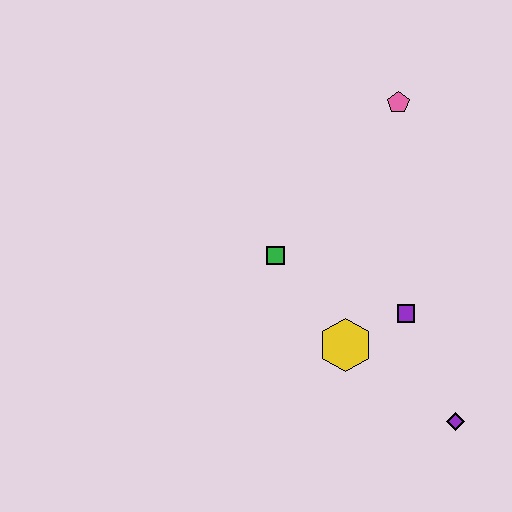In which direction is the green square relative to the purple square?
The green square is to the left of the purple square.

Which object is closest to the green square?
The yellow hexagon is closest to the green square.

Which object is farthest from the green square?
The purple diamond is farthest from the green square.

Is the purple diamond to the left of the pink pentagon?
No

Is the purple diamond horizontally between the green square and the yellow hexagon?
No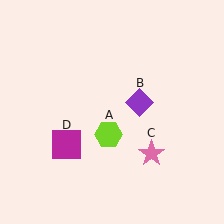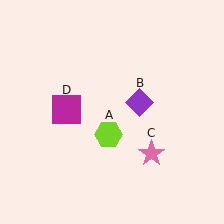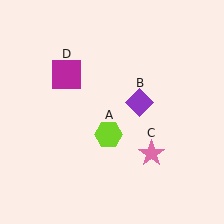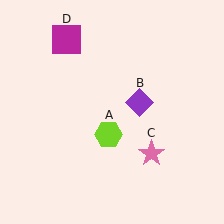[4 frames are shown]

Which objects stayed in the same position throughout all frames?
Lime hexagon (object A) and purple diamond (object B) and pink star (object C) remained stationary.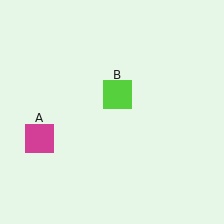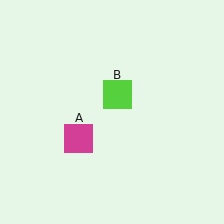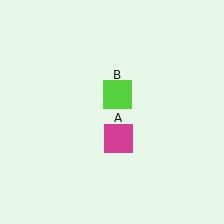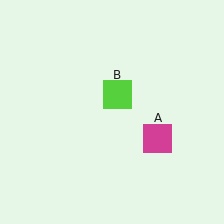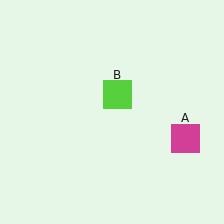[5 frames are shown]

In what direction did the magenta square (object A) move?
The magenta square (object A) moved right.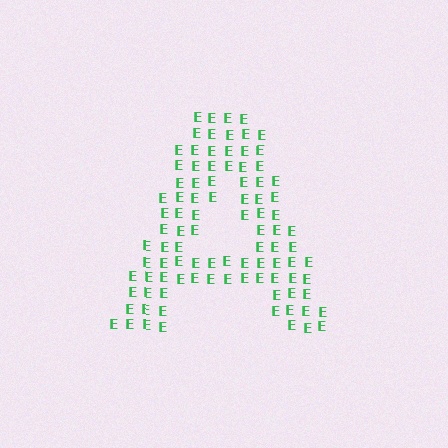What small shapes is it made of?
It is made of small letter E's.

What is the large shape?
The large shape is the letter A.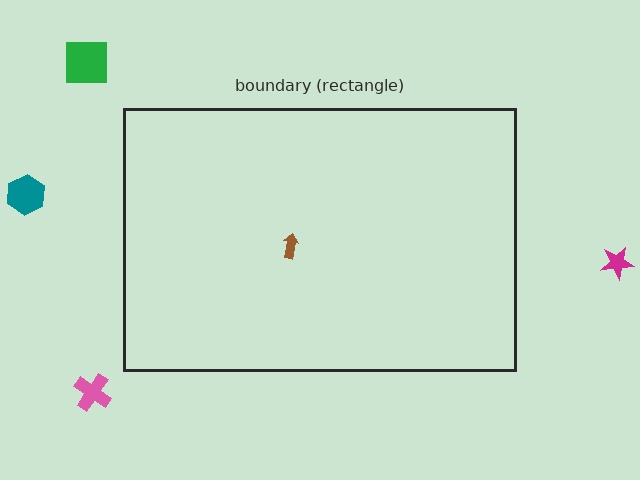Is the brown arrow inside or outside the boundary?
Inside.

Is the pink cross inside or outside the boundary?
Outside.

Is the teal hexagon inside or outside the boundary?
Outside.